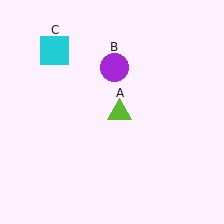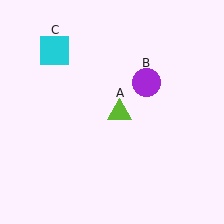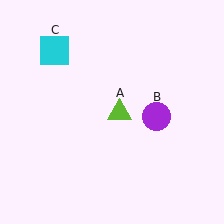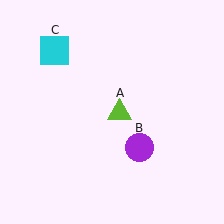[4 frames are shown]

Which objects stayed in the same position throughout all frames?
Lime triangle (object A) and cyan square (object C) remained stationary.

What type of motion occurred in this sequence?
The purple circle (object B) rotated clockwise around the center of the scene.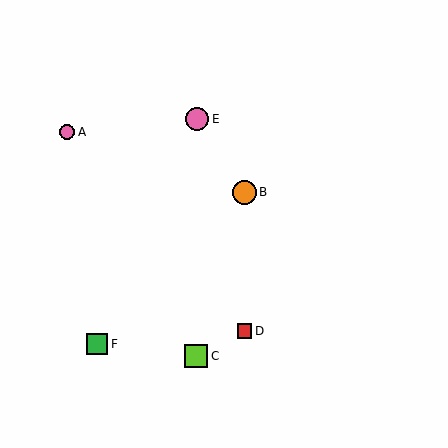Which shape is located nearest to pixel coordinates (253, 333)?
The red square (labeled D) at (244, 331) is nearest to that location.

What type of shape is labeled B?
Shape B is an orange circle.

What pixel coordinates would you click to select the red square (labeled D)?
Click at (244, 331) to select the red square D.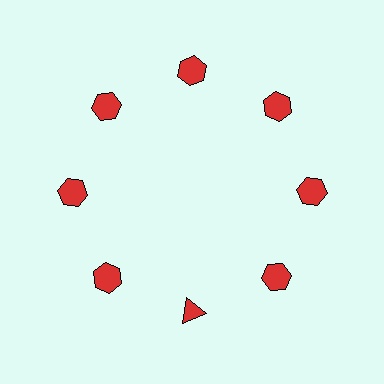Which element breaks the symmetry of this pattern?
The red triangle at roughly the 6 o'clock position breaks the symmetry. All other shapes are red hexagons.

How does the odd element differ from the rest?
It has a different shape: triangle instead of hexagon.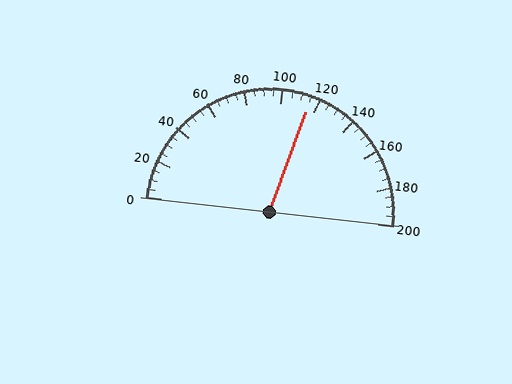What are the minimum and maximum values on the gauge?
The gauge ranges from 0 to 200.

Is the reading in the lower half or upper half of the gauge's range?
The reading is in the upper half of the range (0 to 200).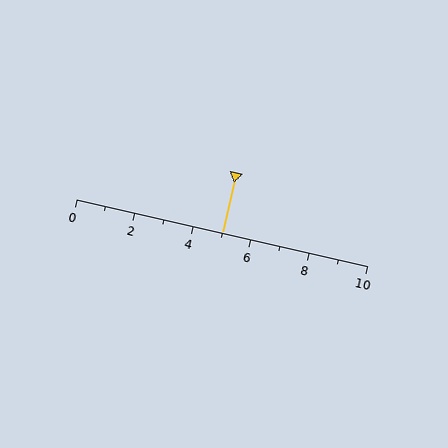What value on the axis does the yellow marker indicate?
The marker indicates approximately 5.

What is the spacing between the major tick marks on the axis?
The major ticks are spaced 2 apart.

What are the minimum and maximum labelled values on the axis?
The axis runs from 0 to 10.